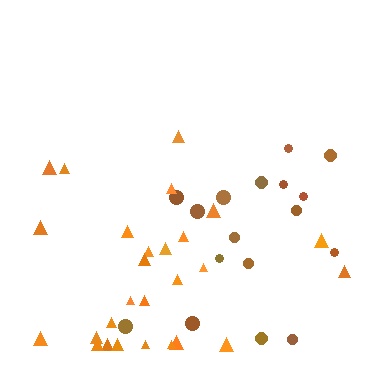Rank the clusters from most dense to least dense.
orange, brown.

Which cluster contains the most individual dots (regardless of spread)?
Orange (27).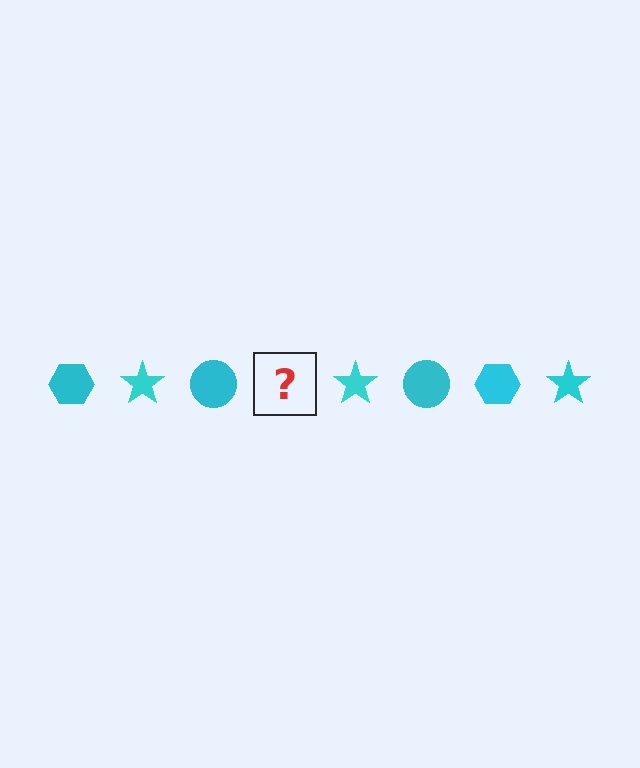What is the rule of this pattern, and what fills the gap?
The rule is that the pattern cycles through hexagon, star, circle shapes in cyan. The gap should be filled with a cyan hexagon.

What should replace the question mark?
The question mark should be replaced with a cyan hexagon.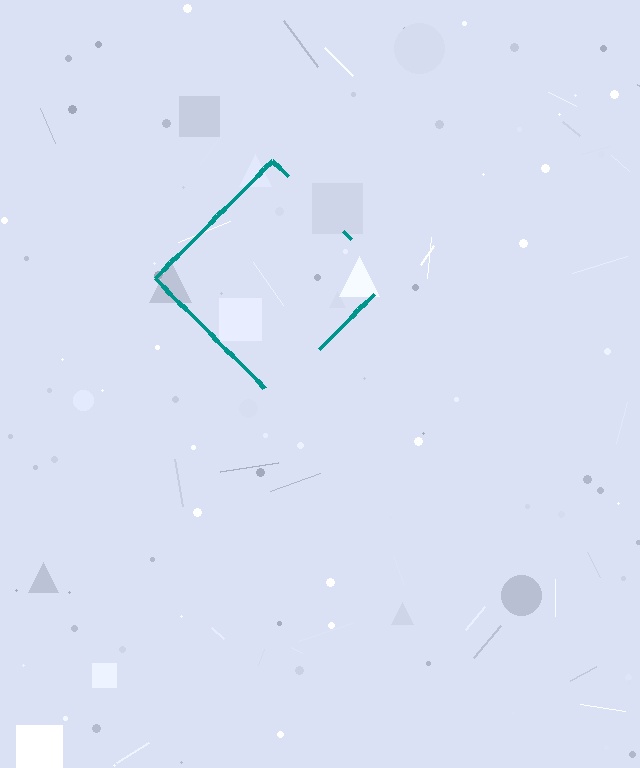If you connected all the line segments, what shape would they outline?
They would outline a diamond.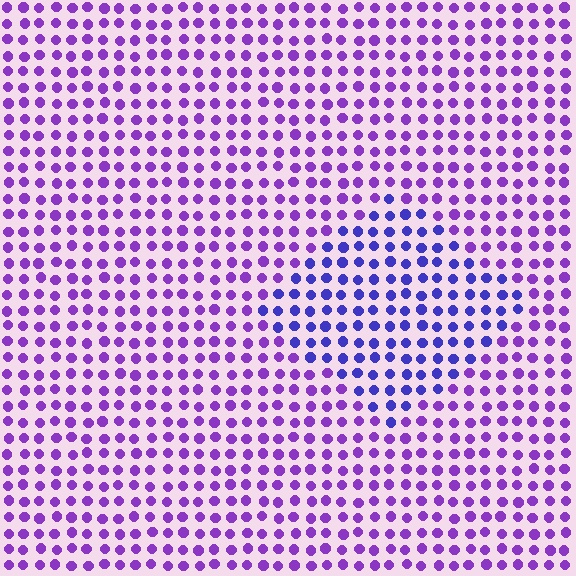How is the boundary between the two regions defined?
The boundary is defined purely by a slight shift in hue (about 33 degrees). Spacing, size, and orientation are identical on both sides.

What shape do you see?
I see a diamond.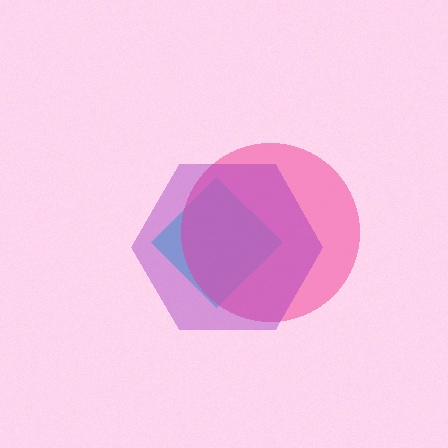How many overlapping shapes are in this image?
There are 3 overlapping shapes in the image.